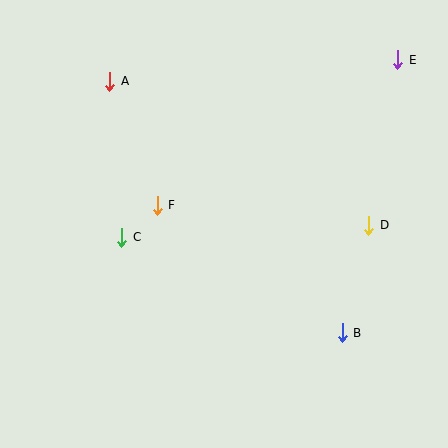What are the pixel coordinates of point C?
Point C is at (122, 237).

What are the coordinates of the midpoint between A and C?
The midpoint between A and C is at (116, 159).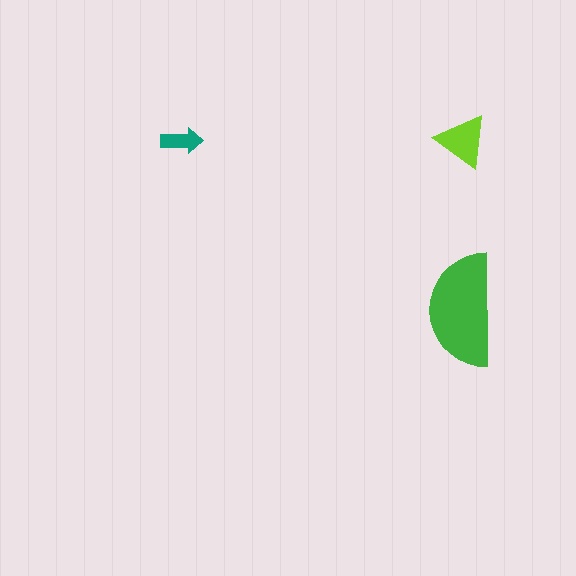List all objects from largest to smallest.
The green semicircle, the lime triangle, the teal arrow.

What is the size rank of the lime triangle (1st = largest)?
2nd.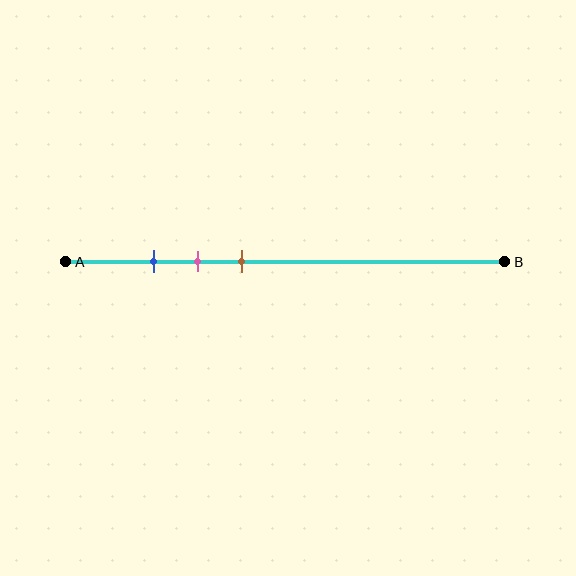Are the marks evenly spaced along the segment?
Yes, the marks are approximately evenly spaced.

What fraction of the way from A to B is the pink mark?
The pink mark is approximately 30% (0.3) of the way from A to B.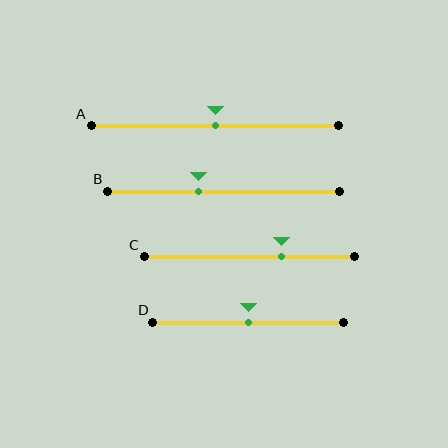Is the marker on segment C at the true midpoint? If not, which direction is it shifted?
No, the marker on segment C is shifted to the right by about 15% of the segment length.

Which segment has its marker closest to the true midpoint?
Segment A has its marker closest to the true midpoint.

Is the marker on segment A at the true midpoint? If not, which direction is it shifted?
Yes, the marker on segment A is at the true midpoint.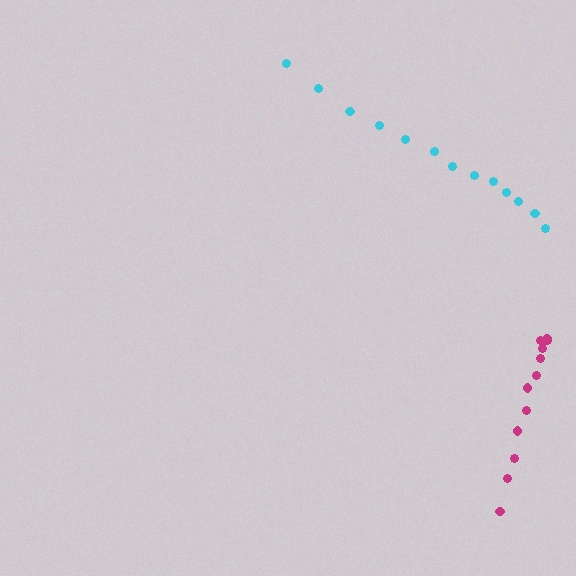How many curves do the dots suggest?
There are 2 distinct paths.